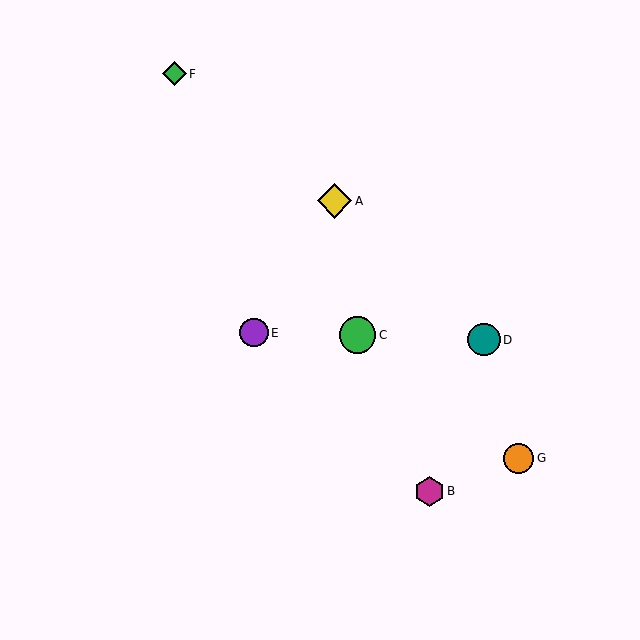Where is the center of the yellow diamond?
The center of the yellow diamond is at (335, 201).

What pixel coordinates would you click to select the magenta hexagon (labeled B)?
Click at (429, 491) to select the magenta hexagon B.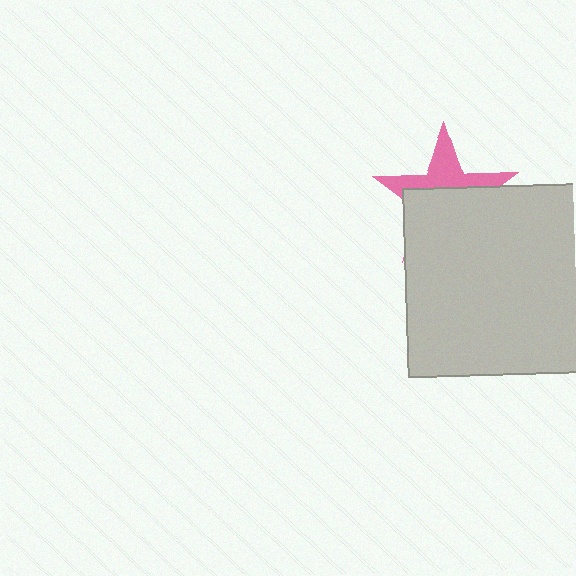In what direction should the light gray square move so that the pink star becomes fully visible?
The light gray square should move down. That is the shortest direction to clear the overlap and leave the pink star fully visible.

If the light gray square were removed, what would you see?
You would see the complete pink star.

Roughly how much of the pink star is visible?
A small part of it is visible (roughly 38%).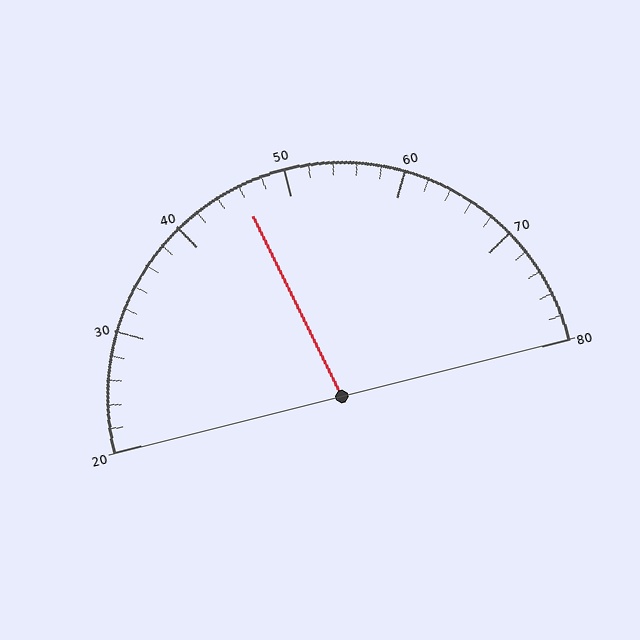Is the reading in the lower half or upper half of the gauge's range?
The reading is in the lower half of the range (20 to 80).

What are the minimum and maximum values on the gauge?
The gauge ranges from 20 to 80.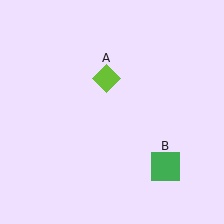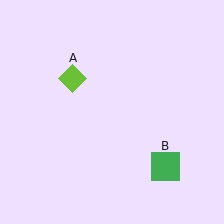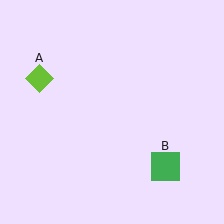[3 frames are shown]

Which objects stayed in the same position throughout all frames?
Green square (object B) remained stationary.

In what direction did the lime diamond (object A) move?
The lime diamond (object A) moved left.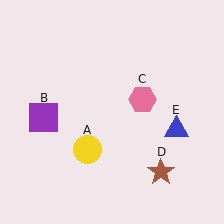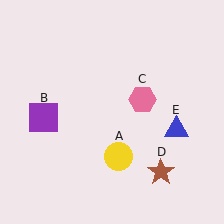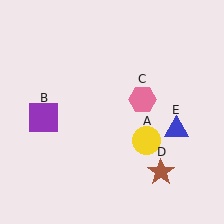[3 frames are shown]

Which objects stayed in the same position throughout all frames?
Purple square (object B) and pink hexagon (object C) and brown star (object D) and blue triangle (object E) remained stationary.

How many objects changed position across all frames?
1 object changed position: yellow circle (object A).